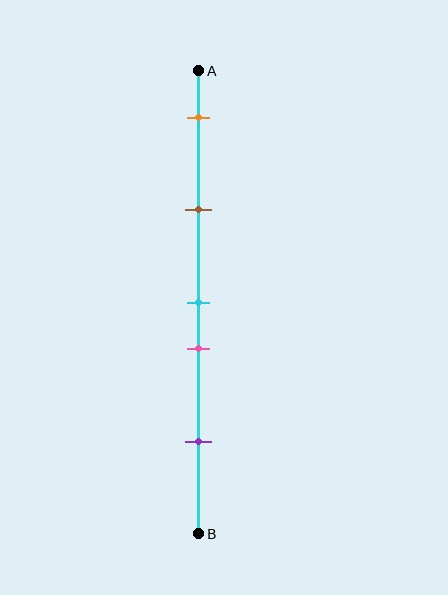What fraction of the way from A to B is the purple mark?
The purple mark is approximately 80% (0.8) of the way from A to B.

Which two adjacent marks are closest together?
The cyan and pink marks are the closest adjacent pair.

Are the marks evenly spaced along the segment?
No, the marks are not evenly spaced.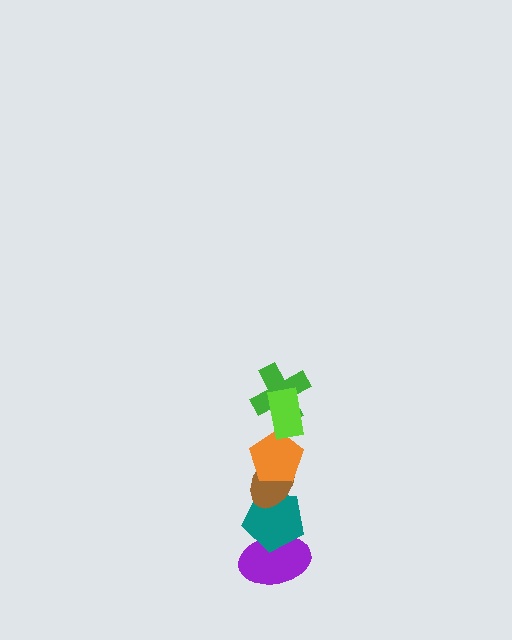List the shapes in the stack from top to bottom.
From top to bottom: the lime rectangle, the green cross, the orange pentagon, the brown ellipse, the teal pentagon, the purple ellipse.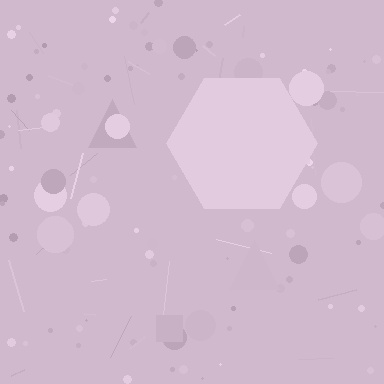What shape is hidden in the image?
A hexagon is hidden in the image.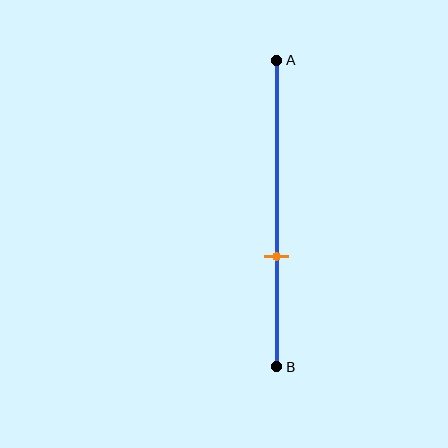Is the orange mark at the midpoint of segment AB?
No, the mark is at about 65% from A, not at the 50% midpoint.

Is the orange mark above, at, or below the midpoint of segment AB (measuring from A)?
The orange mark is below the midpoint of segment AB.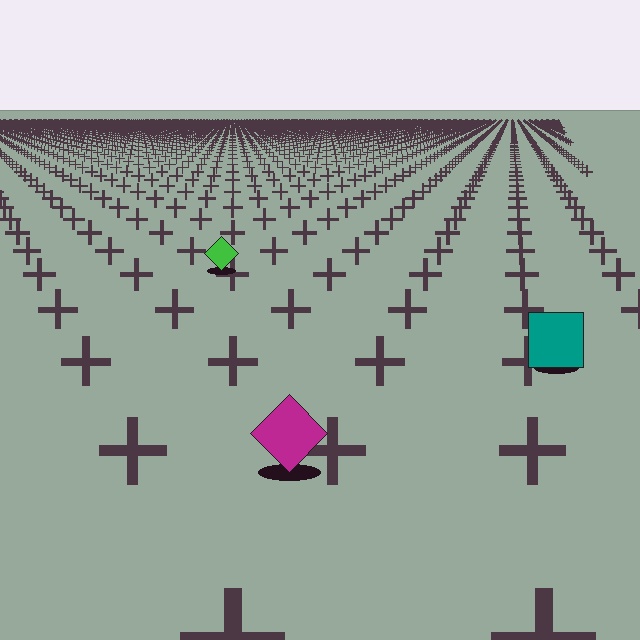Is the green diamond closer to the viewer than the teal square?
No. The teal square is closer — you can tell from the texture gradient: the ground texture is coarser near it.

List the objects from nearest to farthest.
From nearest to farthest: the magenta diamond, the teal square, the green diamond.